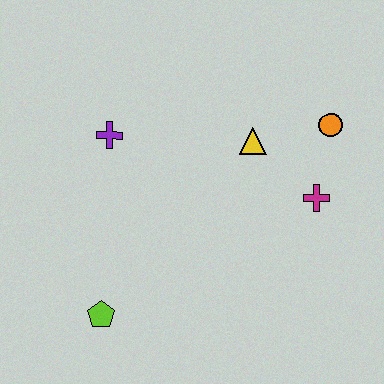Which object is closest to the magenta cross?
The orange circle is closest to the magenta cross.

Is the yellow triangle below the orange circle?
Yes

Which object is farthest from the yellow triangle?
The lime pentagon is farthest from the yellow triangle.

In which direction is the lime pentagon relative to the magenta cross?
The lime pentagon is to the left of the magenta cross.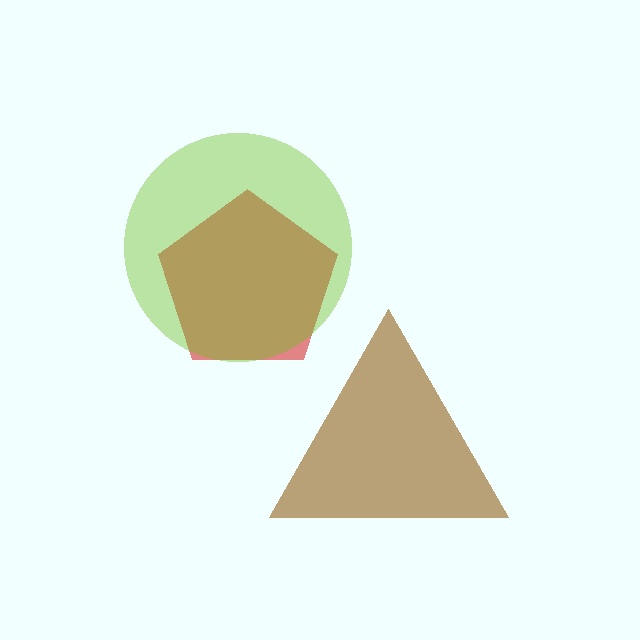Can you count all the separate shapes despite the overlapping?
Yes, there are 3 separate shapes.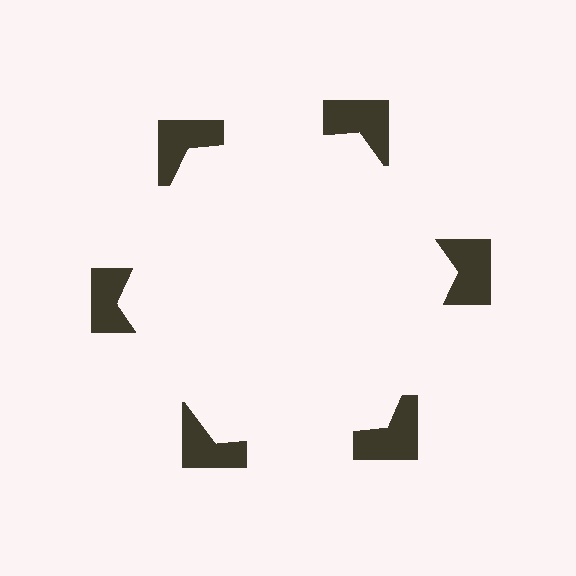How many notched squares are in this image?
There are 6 — one at each vertex of the illusory hexagon.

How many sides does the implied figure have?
6 sides.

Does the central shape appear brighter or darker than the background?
It typically appears slightly brighter than the background, even though no actual brightness change is drawn.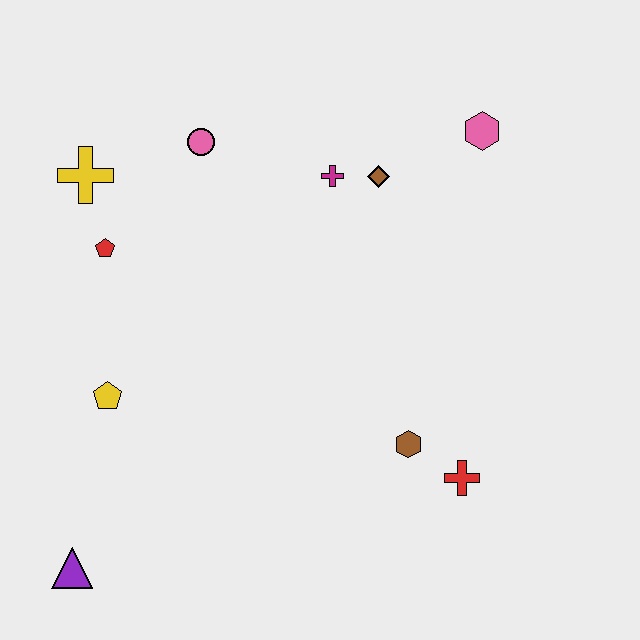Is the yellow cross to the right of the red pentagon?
No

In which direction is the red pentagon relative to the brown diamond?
The red pentagon is to the left of the brown diamond.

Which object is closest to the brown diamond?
The magenta cross is closest to the brown diamond.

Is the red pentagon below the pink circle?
Yes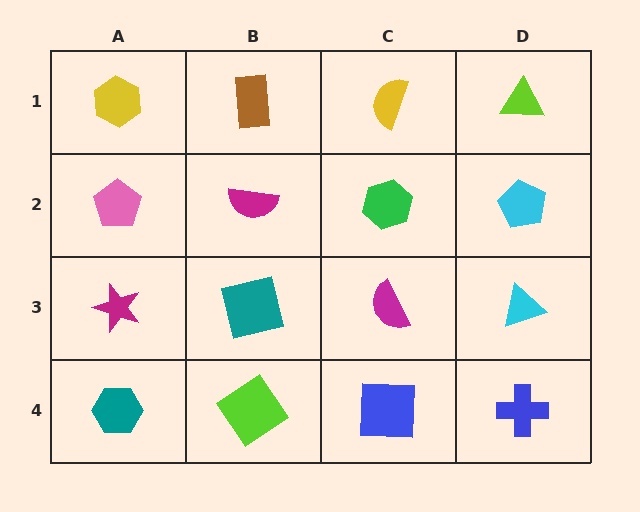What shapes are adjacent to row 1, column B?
A magenta semicircle (row 2, column B), a yellow hexagon (row 1, column A), a yellow semicircle (row 1, column C).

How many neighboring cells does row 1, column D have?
2.